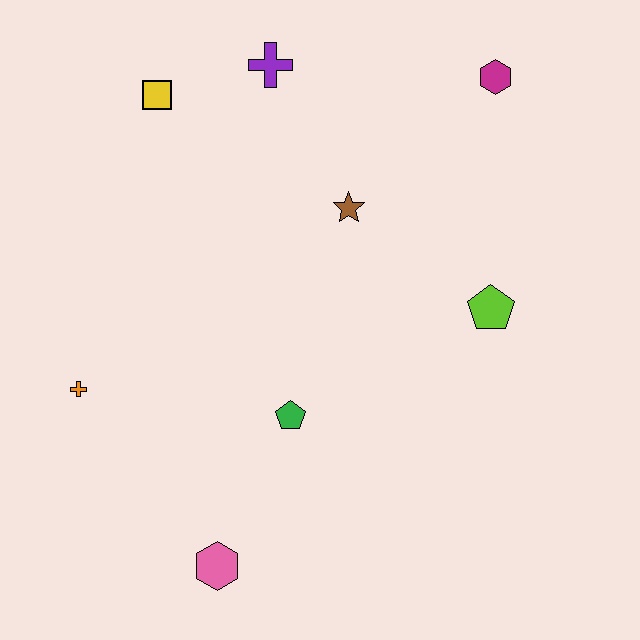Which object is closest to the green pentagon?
The pink hexagon is closest to the green pentagon.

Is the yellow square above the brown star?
Yes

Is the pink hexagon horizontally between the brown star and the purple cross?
No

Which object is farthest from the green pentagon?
The magenta hexagon is farthest from the green pentagon.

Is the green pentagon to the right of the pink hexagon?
Yes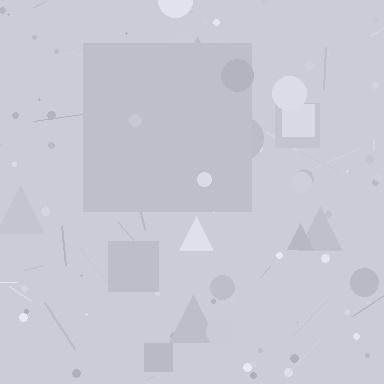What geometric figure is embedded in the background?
A square is embedded in the background.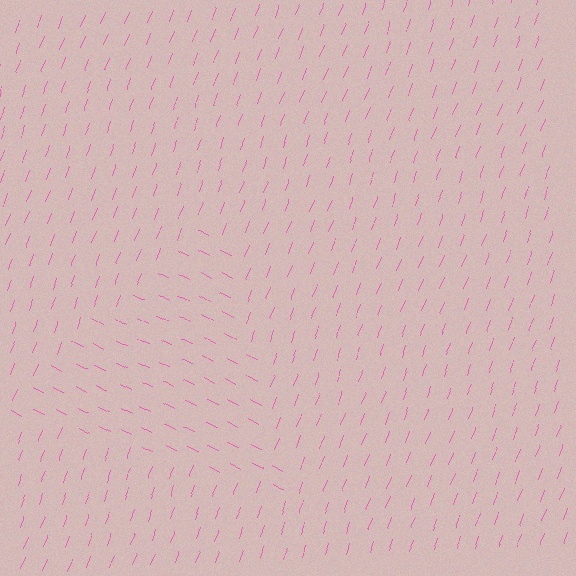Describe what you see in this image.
The image is filled with small pink line segments. A triangle region in the image has lines oriented differently from the surrounding lines, creating a visible texture boundary.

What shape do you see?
I see a triangle.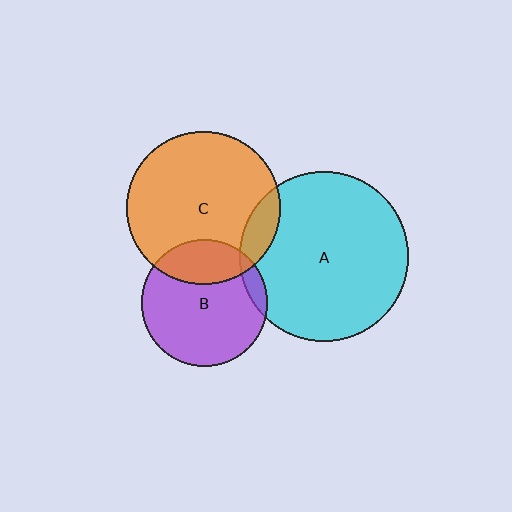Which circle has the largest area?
Circle A (cyan).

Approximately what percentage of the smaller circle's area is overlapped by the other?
Approximately 10%.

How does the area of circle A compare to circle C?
Approximately 1.2 times.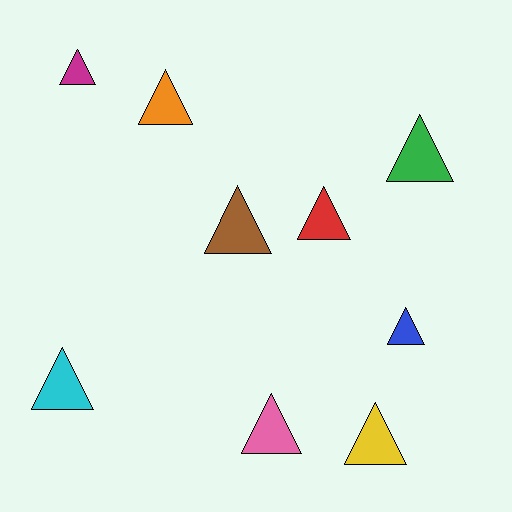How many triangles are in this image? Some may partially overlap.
There are 9 triangles.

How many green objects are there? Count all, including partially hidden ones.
There is 1 green object.